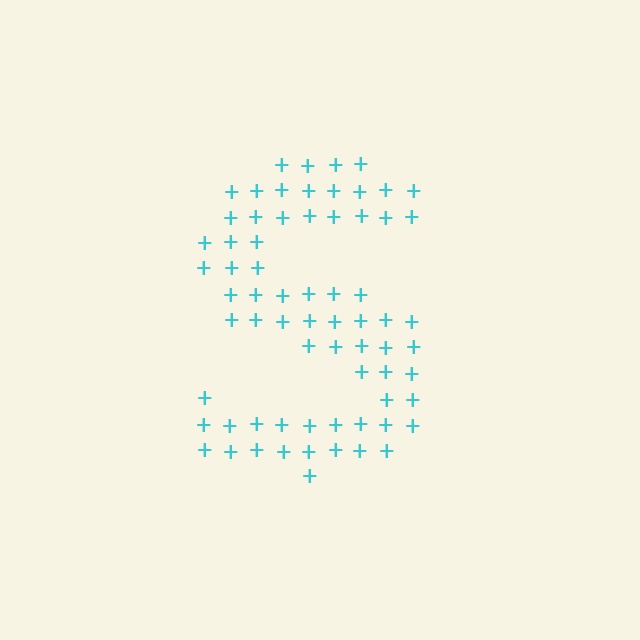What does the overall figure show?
The overall figure shows the letter S.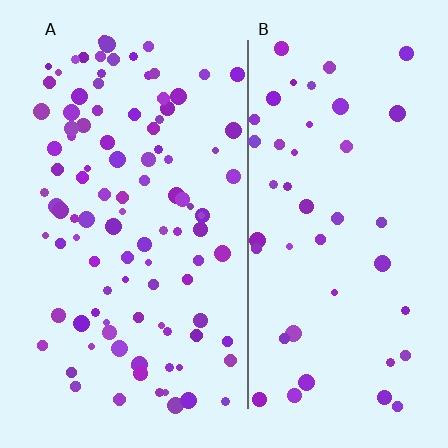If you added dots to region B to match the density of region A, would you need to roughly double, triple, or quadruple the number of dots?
Approximately double.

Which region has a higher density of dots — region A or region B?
A (the left).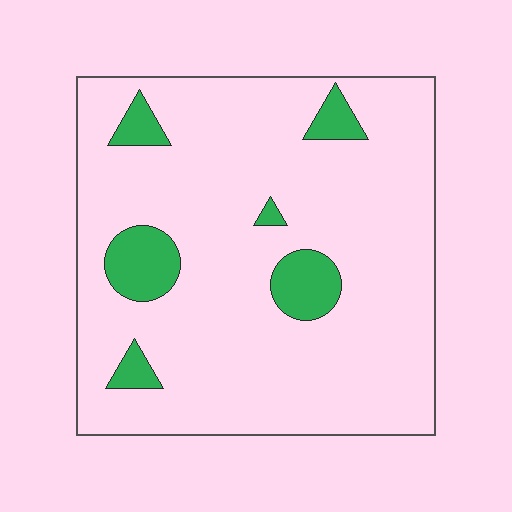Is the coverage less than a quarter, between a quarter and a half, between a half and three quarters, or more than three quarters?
Less than a quarter.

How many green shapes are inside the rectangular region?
6.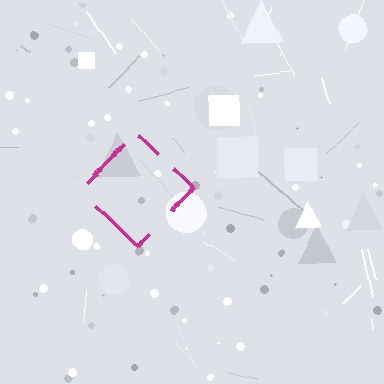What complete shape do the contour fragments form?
The contour fragments form a diamond.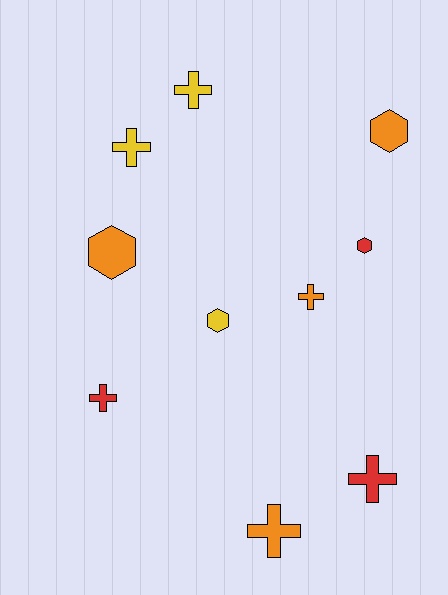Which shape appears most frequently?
Cross, with 6 objects.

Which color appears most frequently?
Orange, with 4 objects.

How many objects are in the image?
There are 10 objects.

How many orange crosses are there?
There are 2 orange crosses.